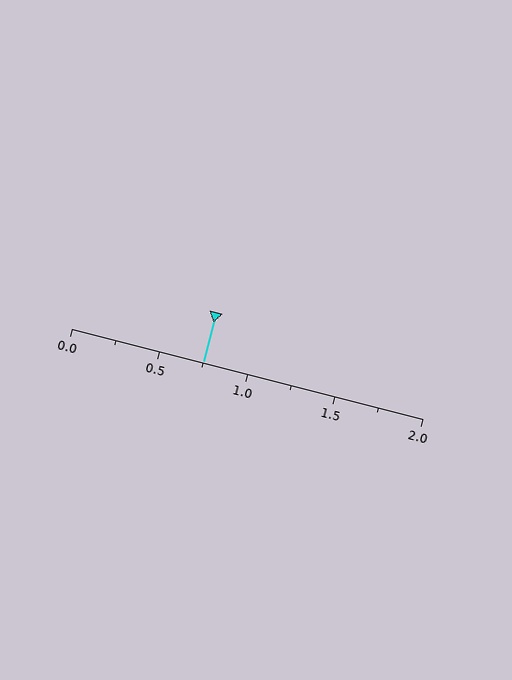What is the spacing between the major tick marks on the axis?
The major ticks are spaced 0.5 apart.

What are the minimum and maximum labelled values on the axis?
The axis runs from 0.0 to 2.0.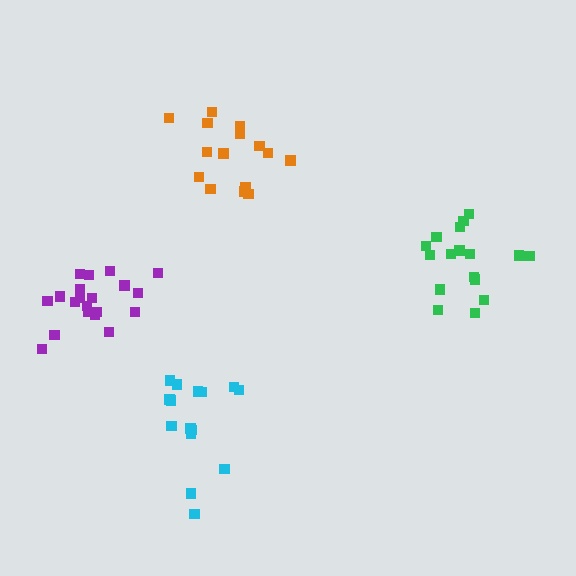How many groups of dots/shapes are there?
There are 4 groups.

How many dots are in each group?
Group 1: 15 dots, Group 2: 15 dots, Group 3: 20 dots, Group 4: 17 dots (67 total).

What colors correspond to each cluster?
The clusters are colored: cyan, orange, purple, green.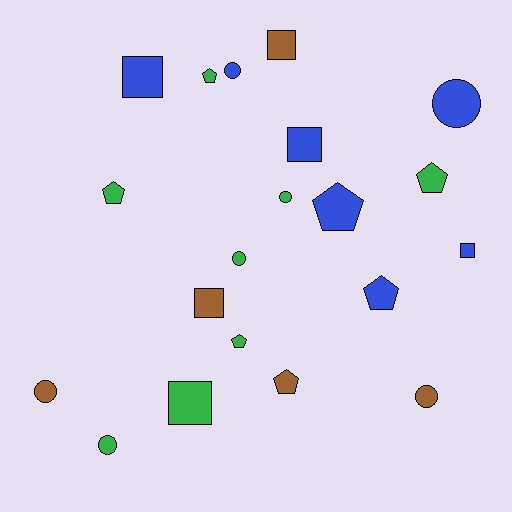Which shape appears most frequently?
Pentagon, with 7 objects.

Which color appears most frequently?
Green, with 8 objects.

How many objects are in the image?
There are 20 objects.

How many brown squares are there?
There are 2 brown squares.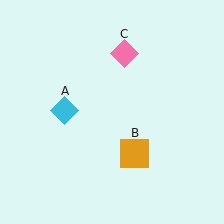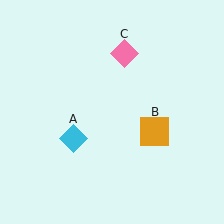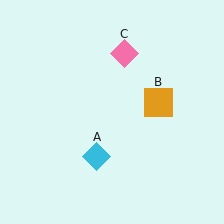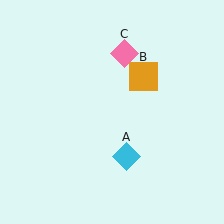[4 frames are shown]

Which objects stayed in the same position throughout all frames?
Pink diamond (object C) remained stationary.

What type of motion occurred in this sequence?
The cyan diamond (object A), orange square (object B) rotated counterclockwise around the center of the scene.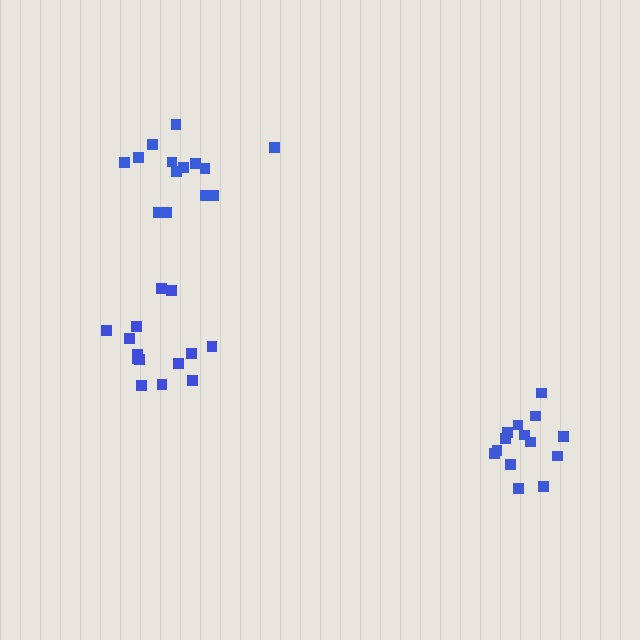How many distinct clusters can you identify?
There are 3 distinct clusters.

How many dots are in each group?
Group 1: 14 dots, Group 2: 14 dots, Group 3: 14 dots (42 total).